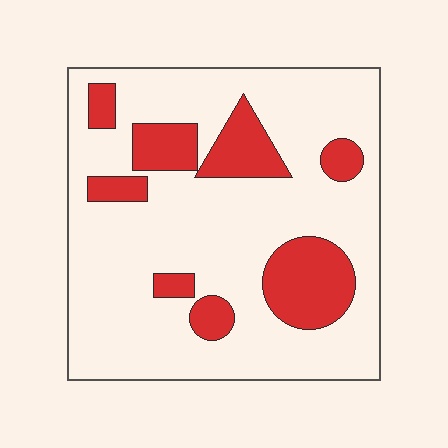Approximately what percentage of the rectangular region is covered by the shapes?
Approximately 20%.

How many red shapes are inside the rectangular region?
8.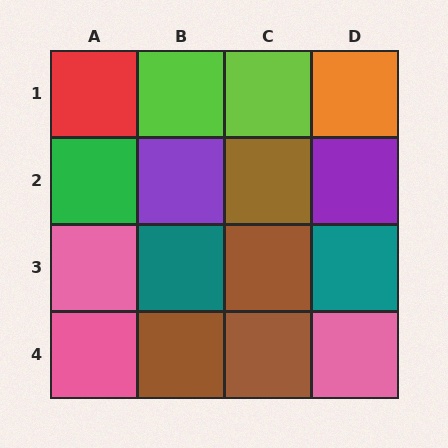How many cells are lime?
2 cells are lime.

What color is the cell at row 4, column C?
Brown.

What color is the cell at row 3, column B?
Teal.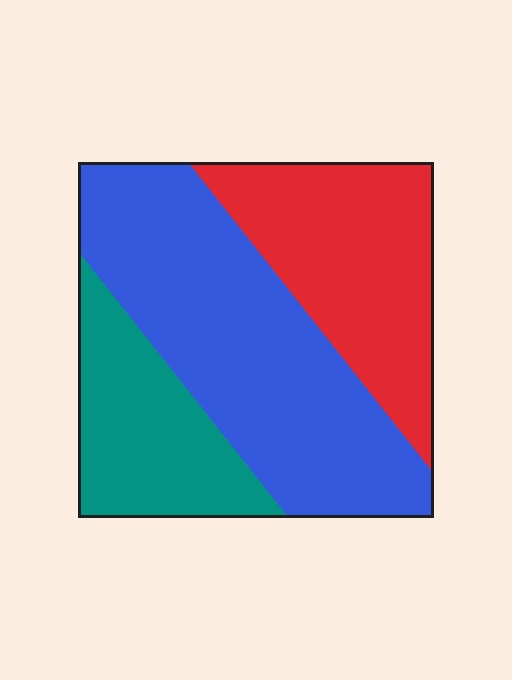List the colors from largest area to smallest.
From largest to smallest: blue, red, teal.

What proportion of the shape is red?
Red takes up between a sixth and a third of the shape.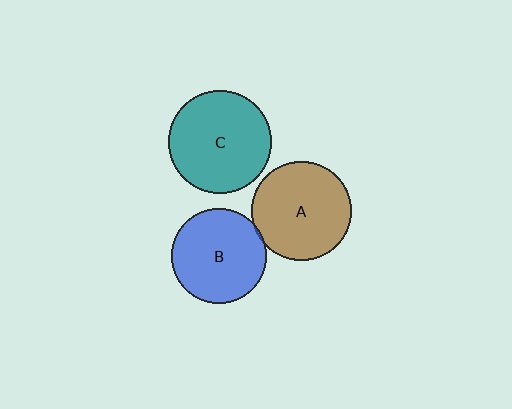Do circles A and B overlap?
Yes.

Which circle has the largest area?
Circle C (teal).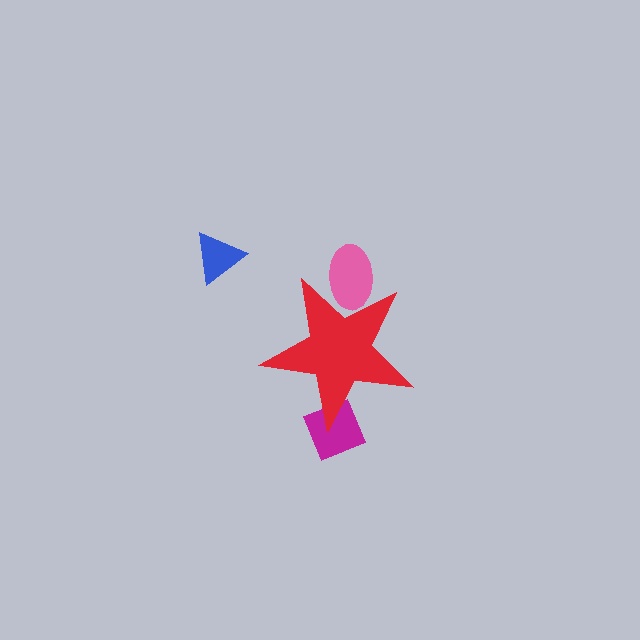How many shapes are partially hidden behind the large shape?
2 shapes are partially hidden.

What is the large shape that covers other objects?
A red star.